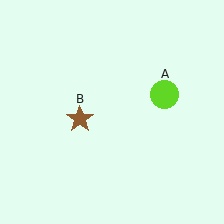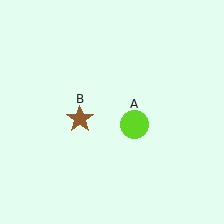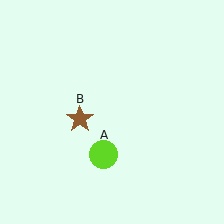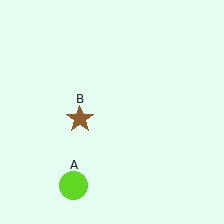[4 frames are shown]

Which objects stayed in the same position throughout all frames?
Brown star (object B) remained stationary.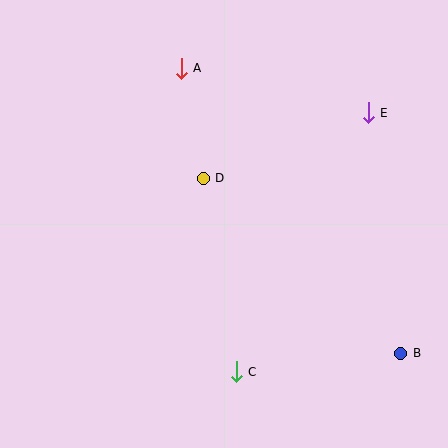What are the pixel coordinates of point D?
Point D is at (203, 178).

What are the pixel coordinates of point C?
Point C is at (236, 372).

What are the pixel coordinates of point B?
Point B is at (401, 353).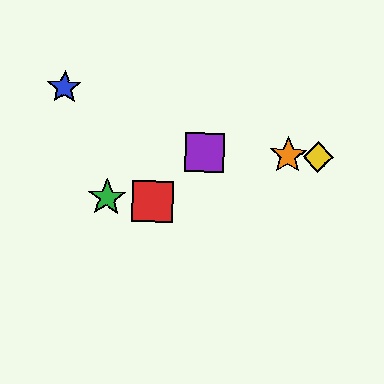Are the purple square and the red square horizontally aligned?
No, the purple square is at y≈152 and the red square is at y≈201.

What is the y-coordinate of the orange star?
The orange star is at y≈156.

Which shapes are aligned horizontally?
The yellow diamond, the purple square, the orange star are aligned horizontally.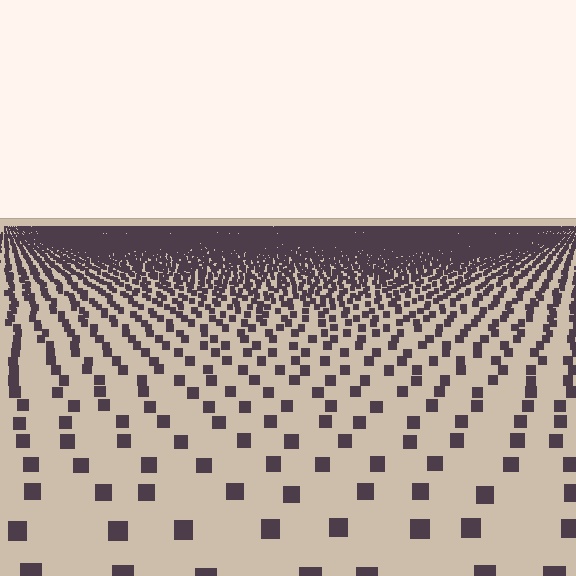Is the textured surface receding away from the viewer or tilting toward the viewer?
The surface is receding away from the viewer. Texture elements get smaller and denser toward the top.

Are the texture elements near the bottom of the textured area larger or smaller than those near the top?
Larger. Near the bottom, elements are closer to the viewer and appear at a bigger on-screen size.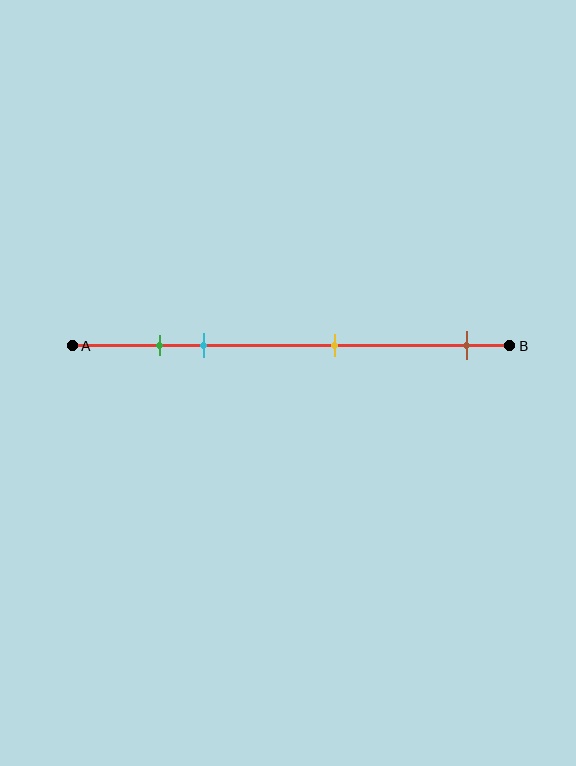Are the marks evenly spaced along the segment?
No, the marks are not evenly spaced.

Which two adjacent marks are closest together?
The green and cyan marks are the closest adjacent pair.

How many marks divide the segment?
There are 4 marks dividing the segment.